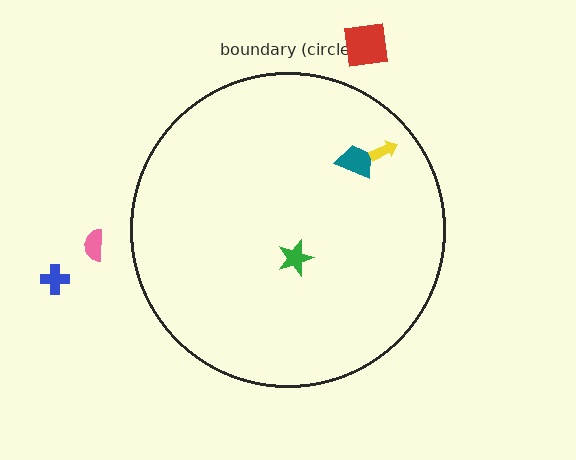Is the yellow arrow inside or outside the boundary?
Inside.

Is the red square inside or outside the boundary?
Outside.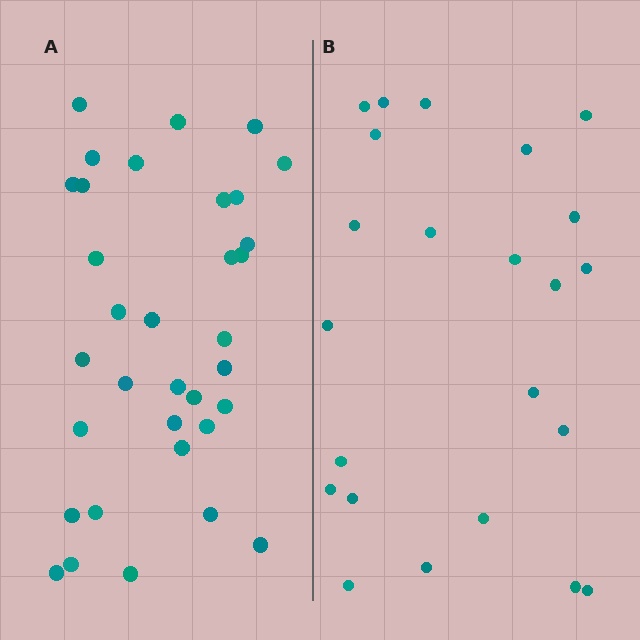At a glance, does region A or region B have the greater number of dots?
Region A (the left region) has more dots.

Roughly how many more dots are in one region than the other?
Region A has roughly 12 or so more dots than region B.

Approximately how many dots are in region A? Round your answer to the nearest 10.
About 30 dots. (The exact count is 34, which rounds to 30.)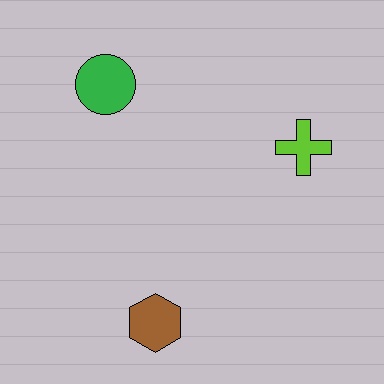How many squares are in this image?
There are no squares.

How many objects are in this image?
There are 3 objects.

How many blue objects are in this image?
There are no blue objects.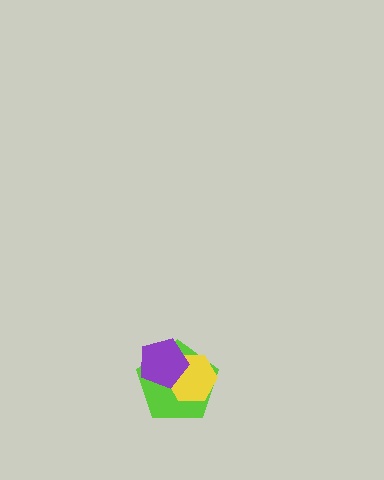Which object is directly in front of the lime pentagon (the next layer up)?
The yellow hexagon is directly in front of the lime pentagon.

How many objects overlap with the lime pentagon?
2 objects overlap with the lime pentagon.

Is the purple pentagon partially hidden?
No, no other shape covers it.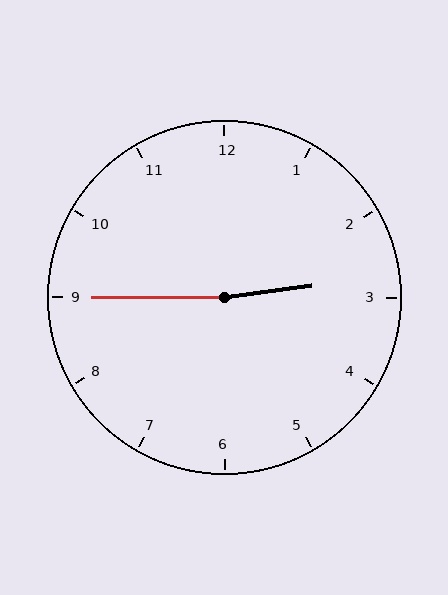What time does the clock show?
2:45.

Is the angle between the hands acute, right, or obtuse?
It is obtuse.